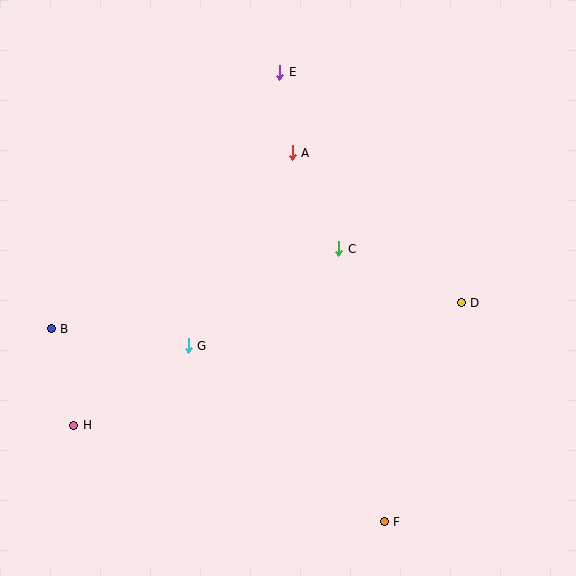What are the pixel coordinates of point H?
Point H is at (74, 425).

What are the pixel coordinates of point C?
Point C is at (339, 249).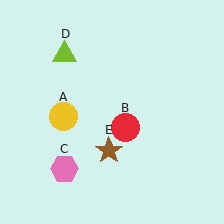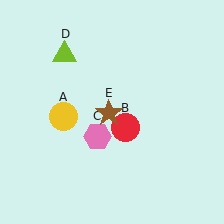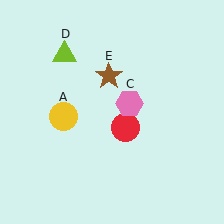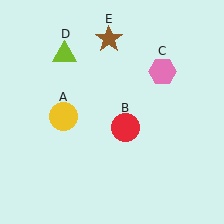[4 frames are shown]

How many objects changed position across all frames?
2 objects changed position: pink hexagon (object C), brown star (object E).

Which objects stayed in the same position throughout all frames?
Yellow circle (object A) and red circle (object B) and lime triangle (object D) remained stationary.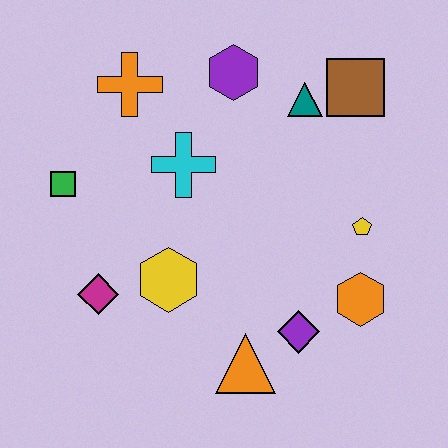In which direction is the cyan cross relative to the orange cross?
The cyan cross is below the orange cross.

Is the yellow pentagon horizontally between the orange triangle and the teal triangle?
No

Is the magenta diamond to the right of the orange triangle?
No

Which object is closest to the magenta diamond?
The yellow hexagon is closest to the magenta diamond.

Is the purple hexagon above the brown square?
Yes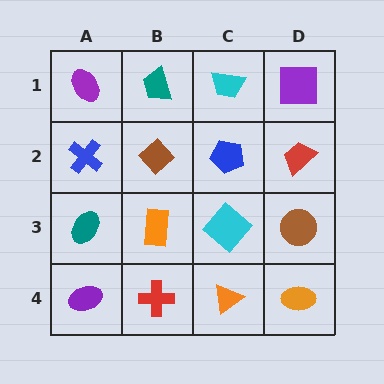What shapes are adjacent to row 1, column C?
A blue pentagon (row 2, column C), a teal trapezoid (row 1, column B), a purple square (row 1, column D).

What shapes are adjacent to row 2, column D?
A purple square (row 1, column D), a brown circle (row 3, column D), a blue pentagon (row 2, column C).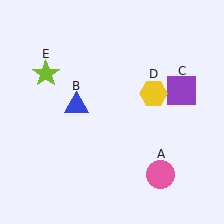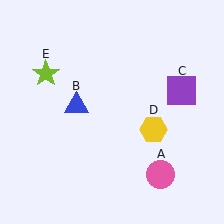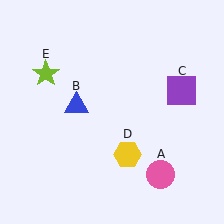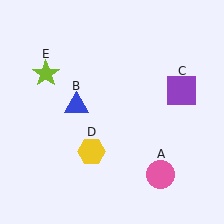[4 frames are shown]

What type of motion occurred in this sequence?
The yellow hexagon (object D) rotated clockwise around the center of the scene.